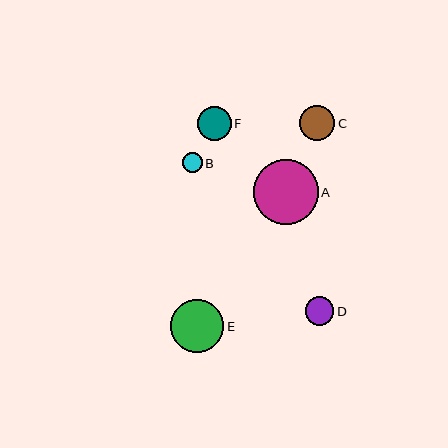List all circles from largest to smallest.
From largest to smallest: A, E, C, F, D, B.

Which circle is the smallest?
Circle B is the smallest with a size of approximately 20 pixels.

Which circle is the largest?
Circle A is the largest with a size of approximately 65 pixels.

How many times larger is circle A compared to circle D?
Circle A is approximately 2.3 times the size of circle D.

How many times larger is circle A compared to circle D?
Circle A is approximately 2.3 times the size of circle D.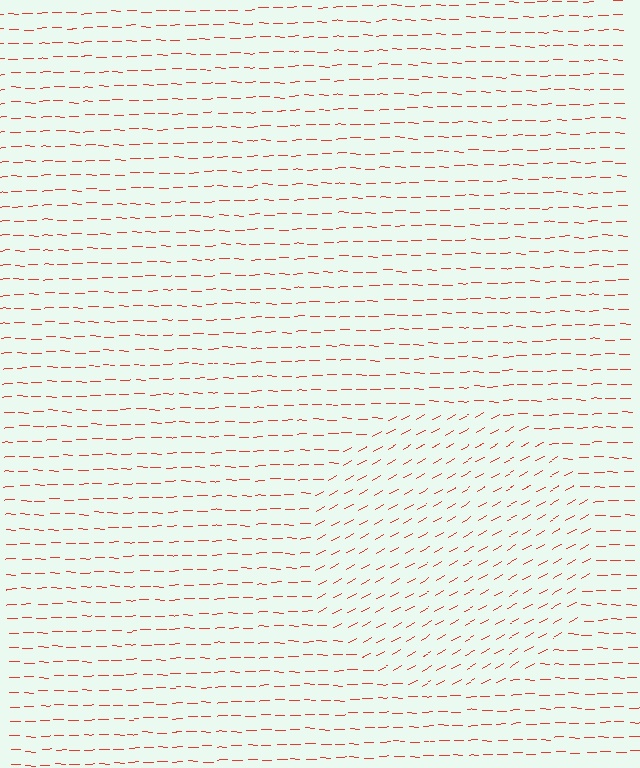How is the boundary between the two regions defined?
The boundary is defined purely by a change in line orientation (approximately 30 degrees difference). All lines are the same color and thickness.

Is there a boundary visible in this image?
Yes, there is a texture boundary formed by a change in line orientation.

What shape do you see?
I see a circle.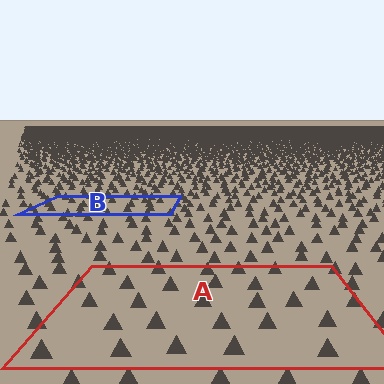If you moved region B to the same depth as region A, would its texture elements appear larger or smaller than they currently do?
They would appear larger. At a closer depth, the same texture elements are projected at a bigger on-screen size.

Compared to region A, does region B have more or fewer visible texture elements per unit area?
Region B has more texture elements per unit area — they are packed more densely because it is farther away.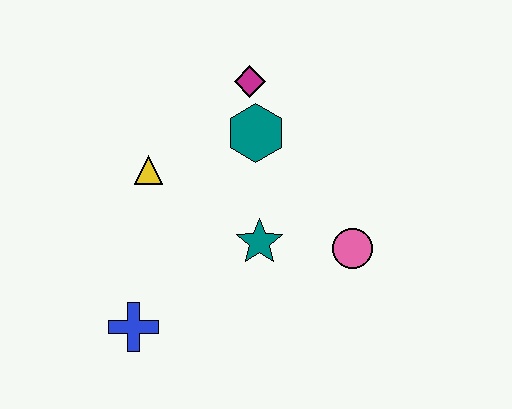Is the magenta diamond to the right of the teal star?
No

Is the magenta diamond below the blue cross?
No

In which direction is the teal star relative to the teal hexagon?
The teal star is below the teal hexagon.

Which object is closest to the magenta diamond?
The teal hexagon is closest to the magenta diamond.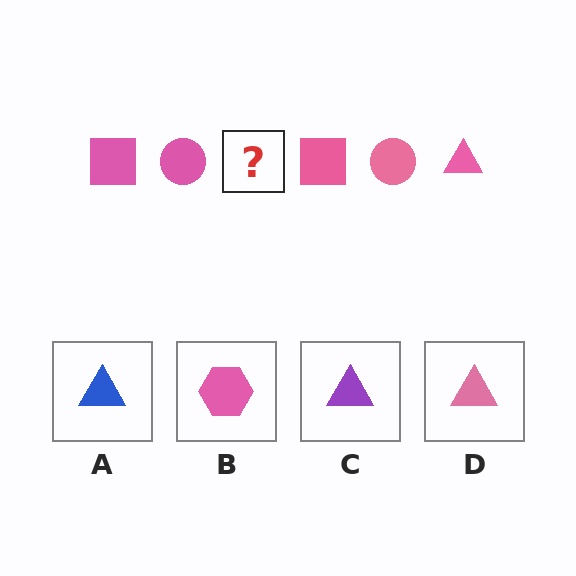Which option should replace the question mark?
Option D.